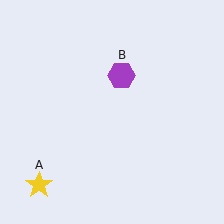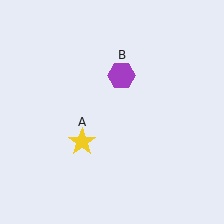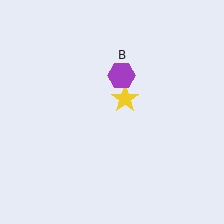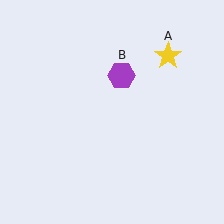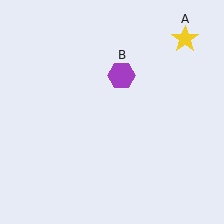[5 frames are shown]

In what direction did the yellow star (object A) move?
The yellow star (object A) moved up and to the right.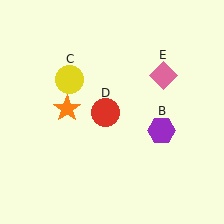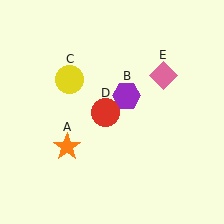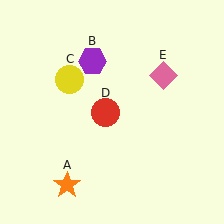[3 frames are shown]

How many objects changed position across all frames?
2 objects changed position: orange star (object A), purple hexagon (object B).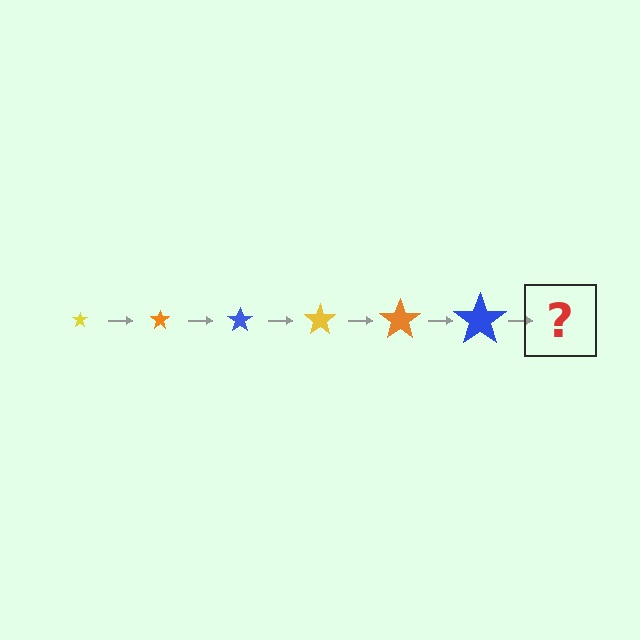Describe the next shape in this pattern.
It should be a yellow star, larger than the previous one.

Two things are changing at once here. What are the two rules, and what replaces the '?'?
The two rules are that the star grows larger each step and the color cycles through yellow, orange, and blue. The '?' should be a yellow star, larger than the previous one.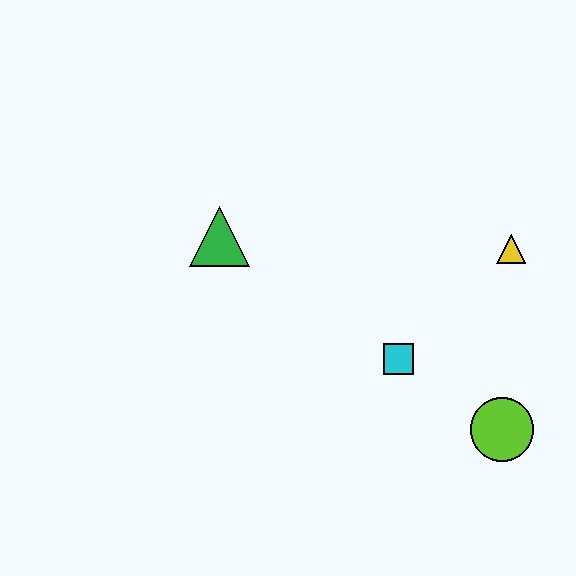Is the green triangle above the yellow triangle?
Yes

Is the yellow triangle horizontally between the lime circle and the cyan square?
No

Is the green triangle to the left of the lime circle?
Yes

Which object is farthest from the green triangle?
The lime circle is farthest from the green triangle.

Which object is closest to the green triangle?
The cyan square is closest to the green triangle.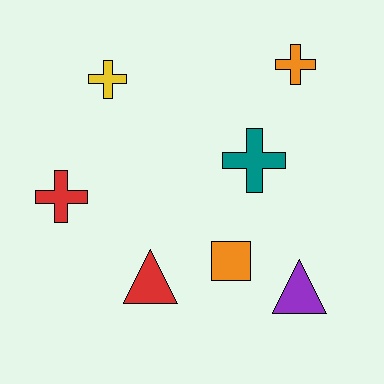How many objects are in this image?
There are 7 objects.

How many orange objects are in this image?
There are 2 orange objects.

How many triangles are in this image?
There are 2 triangles.